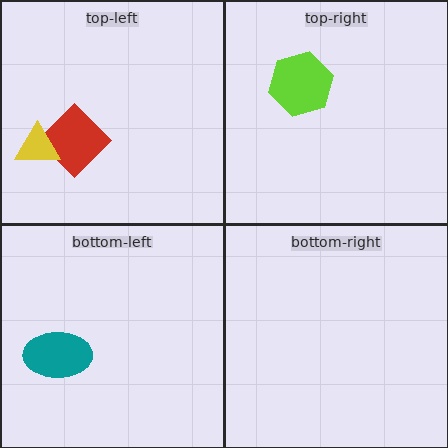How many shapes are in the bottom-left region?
1.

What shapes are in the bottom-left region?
The teal ellipse.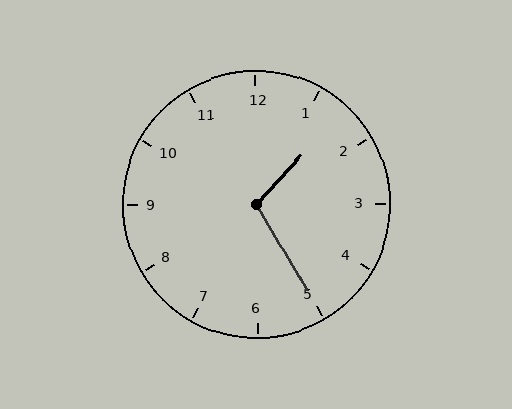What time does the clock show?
1:25.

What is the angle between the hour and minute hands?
Approximately 108 degrees.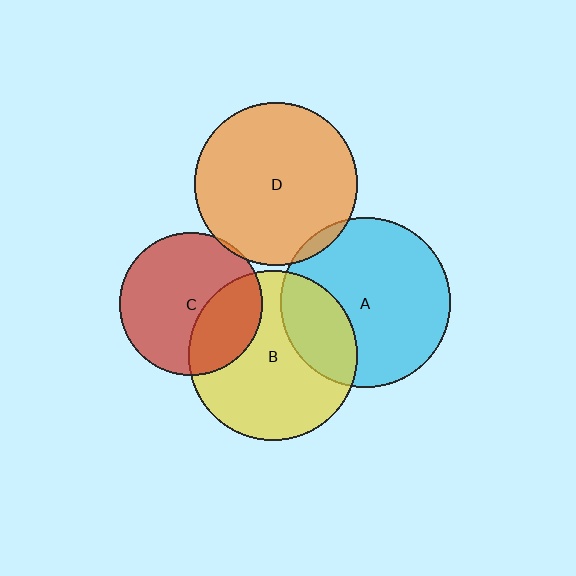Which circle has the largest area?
Circle A (cyan).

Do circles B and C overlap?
Yes.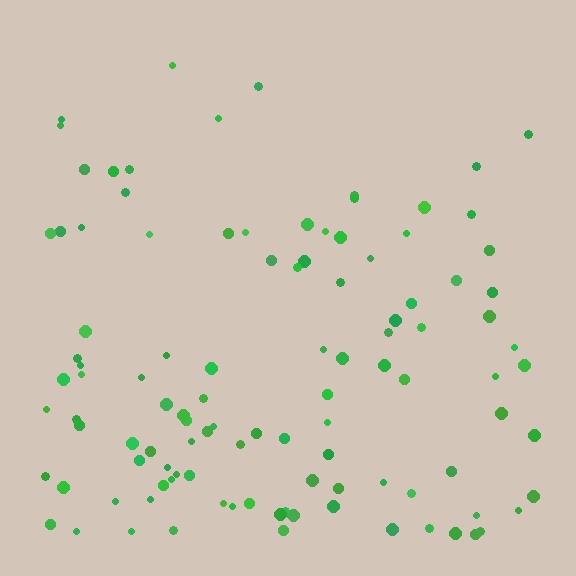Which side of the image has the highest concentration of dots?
The bottom.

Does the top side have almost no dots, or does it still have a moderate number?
Still a moderate number, just noticeably fewer than the bottom.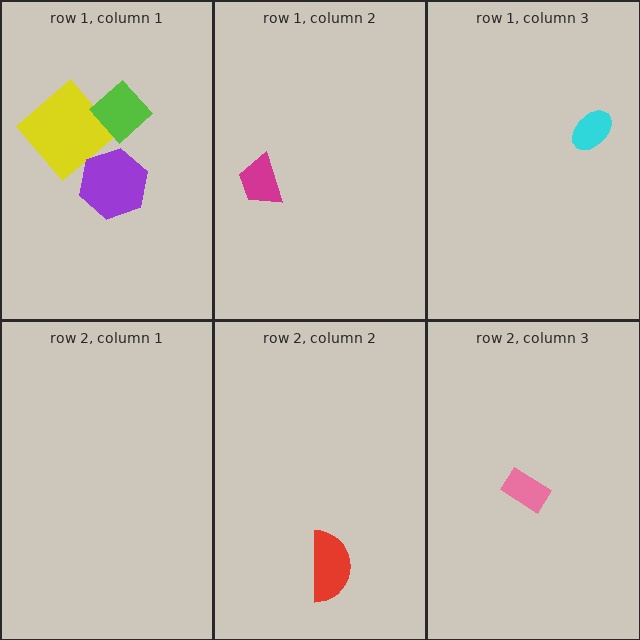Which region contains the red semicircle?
The row 2, column 2 region.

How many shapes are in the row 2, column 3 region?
1.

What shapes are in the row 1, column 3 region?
The cyan ellipse.